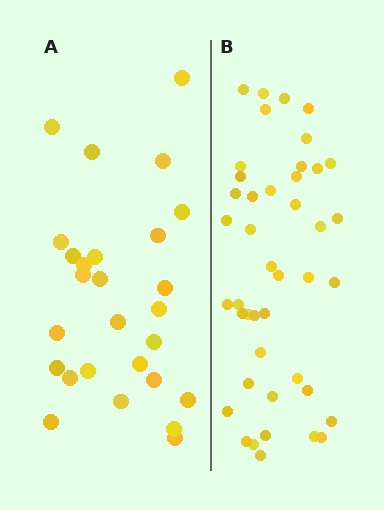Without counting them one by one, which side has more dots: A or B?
Region B (the right region) has more dots.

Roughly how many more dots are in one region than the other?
Region B has approximately 15 more dots than region A.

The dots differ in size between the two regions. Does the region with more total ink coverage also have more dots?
No. Region A has more total ink coverage because its dots are larger, but region B actually contains more individual dots. Total area can be misleading — the number of items is what matters here.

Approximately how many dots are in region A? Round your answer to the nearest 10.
About 30 dots. (The exact count is 27, which rounds to 30.)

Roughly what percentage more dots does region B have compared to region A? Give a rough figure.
About 60% more.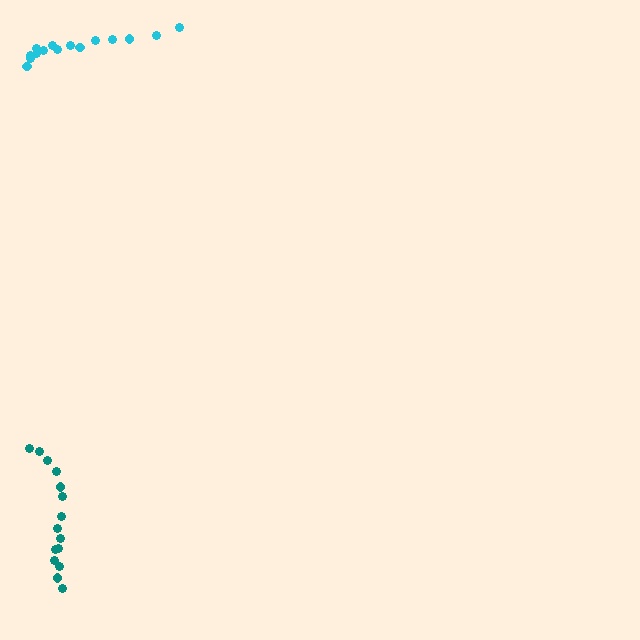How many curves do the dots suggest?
There are 2 distinct paths.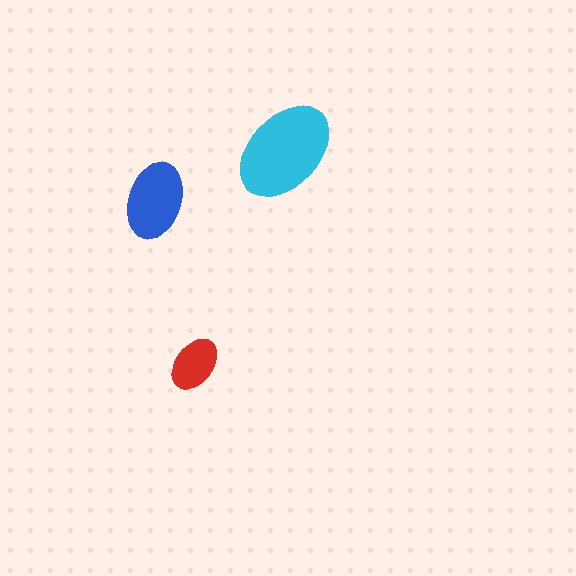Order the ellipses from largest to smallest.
the cyan one, the blue one, the red one.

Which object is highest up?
The cyan ellipse is topmost.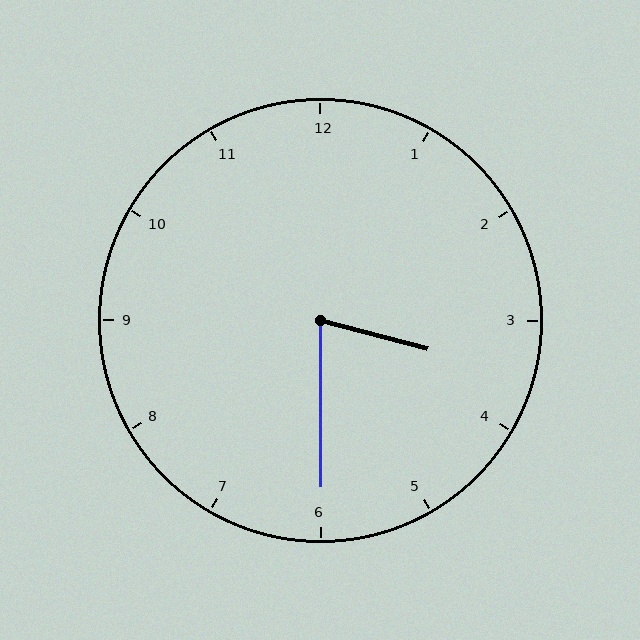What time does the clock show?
3:30.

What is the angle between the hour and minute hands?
Approximately 75 degrees.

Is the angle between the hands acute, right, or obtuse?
It is acute.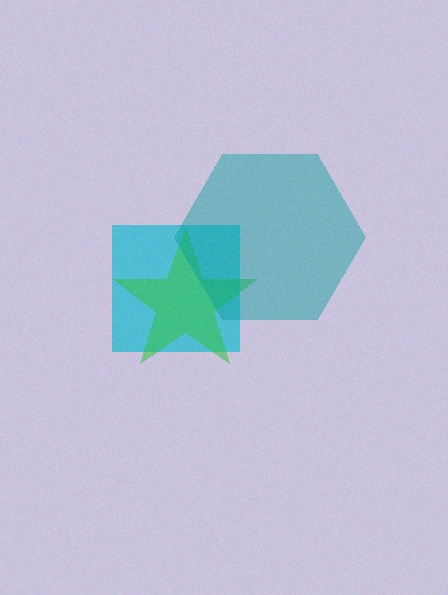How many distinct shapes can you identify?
There are 3 distinct shapes: a cyan square, a green star, a teal hexagon.